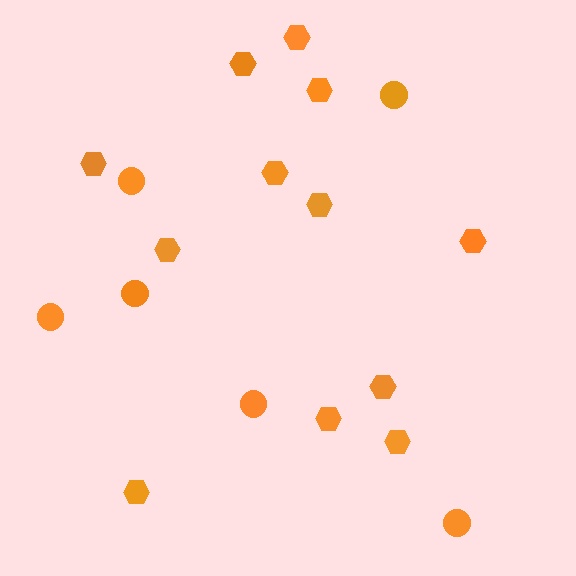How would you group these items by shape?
There are 2 groups: one group of hexagons (12) and one group of circles (6).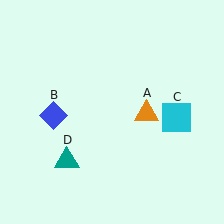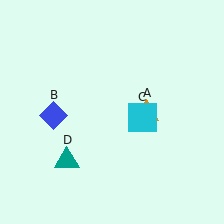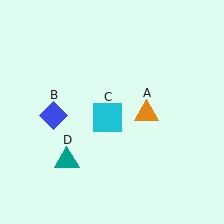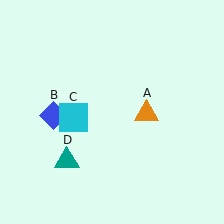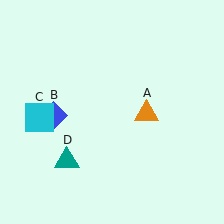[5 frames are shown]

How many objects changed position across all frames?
1 object changed position: cyan square (object C).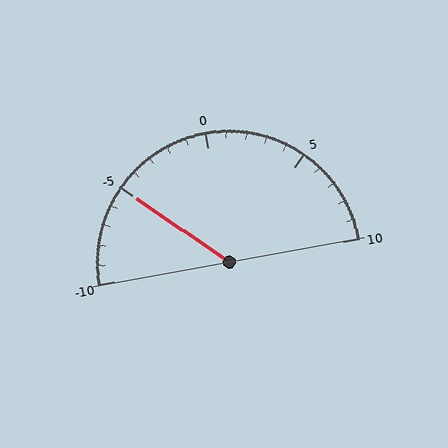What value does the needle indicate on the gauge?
The needle indicates approximately -5.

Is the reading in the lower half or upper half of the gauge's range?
The reading is in the lower half of the range (-10 to 10).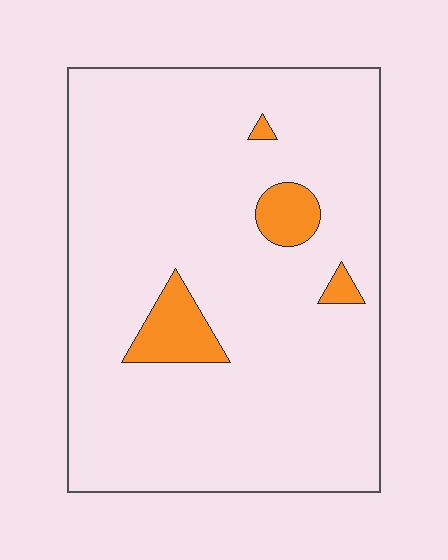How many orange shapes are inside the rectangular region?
4.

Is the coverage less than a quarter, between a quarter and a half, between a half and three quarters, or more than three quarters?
Less than a quarter.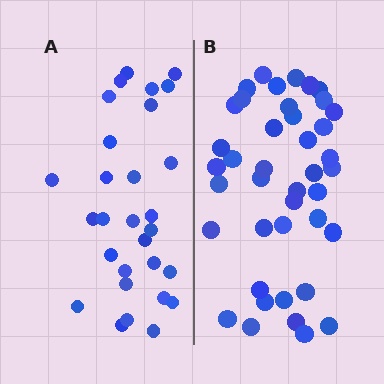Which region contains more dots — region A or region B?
Region B (the right region) has more dots.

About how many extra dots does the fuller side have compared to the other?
Region B has roughly 12 or so more dots than region A.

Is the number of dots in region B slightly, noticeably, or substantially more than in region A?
Region B has noticeably more, but not dramatically so. The ratio is roughly 1.4 to 1.